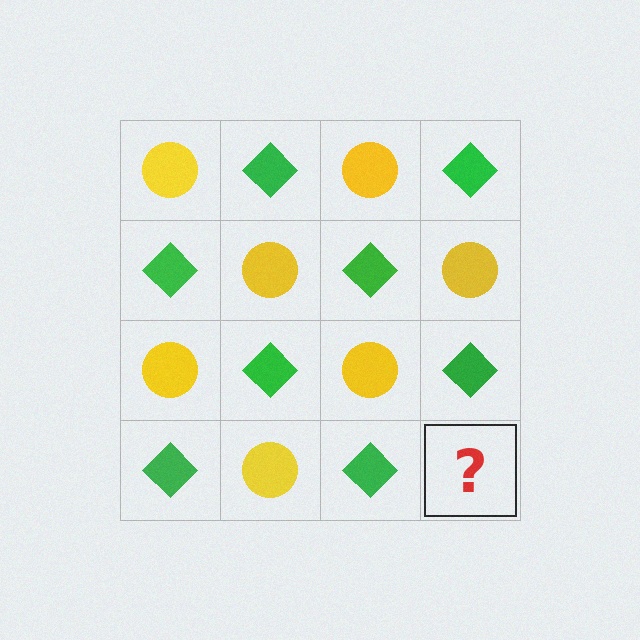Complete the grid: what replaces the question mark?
The question mark should be replaced with a yellow circle.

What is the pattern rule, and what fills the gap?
The rule is that it alternates yellow circle and green diamond in a checkerboard pattern. The gap should be filled with a yellow circle.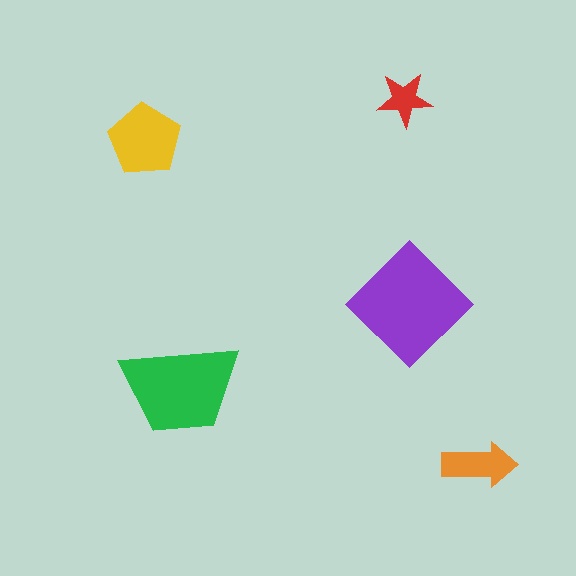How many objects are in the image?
There are 5 objects in the image.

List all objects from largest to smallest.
The purple diamond, the green trapezoid, the yellow pentagon, the orange arrow, the red star.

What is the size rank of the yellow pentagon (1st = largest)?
3rd.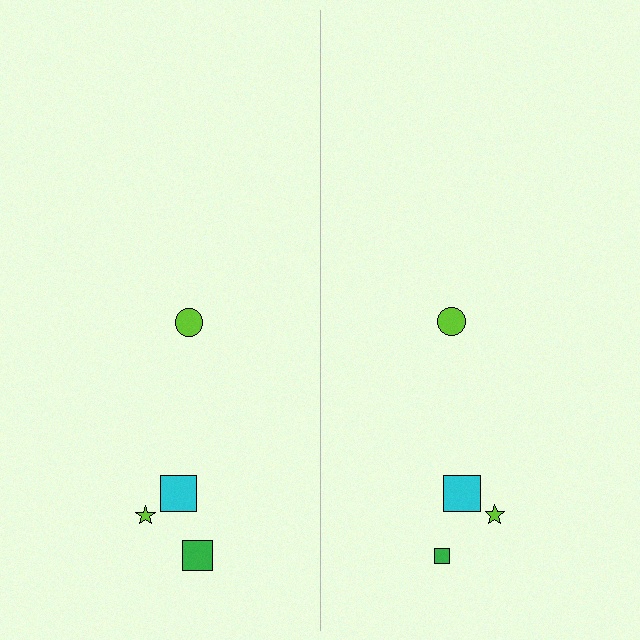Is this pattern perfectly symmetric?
No, the pattern is not perfectly symmetric. The green square on the right side has a different size than its mirror counterpart.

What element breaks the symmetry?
The green square on the right side has a different size than its mirror counterpart.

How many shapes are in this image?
There are 8 shapes in this image.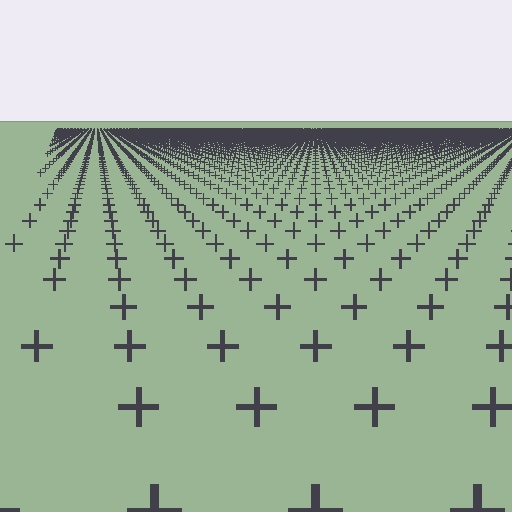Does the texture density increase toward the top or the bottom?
Density increases toward the top.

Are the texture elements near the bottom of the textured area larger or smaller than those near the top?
Larger. Near the bottom, elements are closer to the viewer and appear at a bigger on-screen size.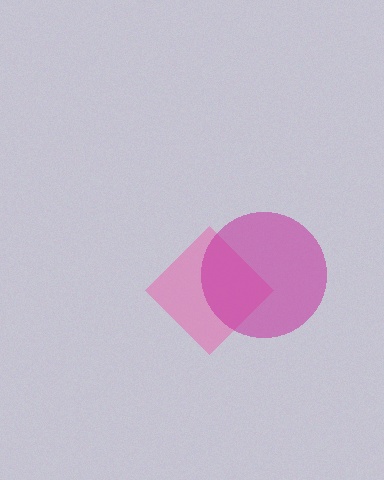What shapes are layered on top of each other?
The layered shapes are: a pink diamond, a magenta circle.